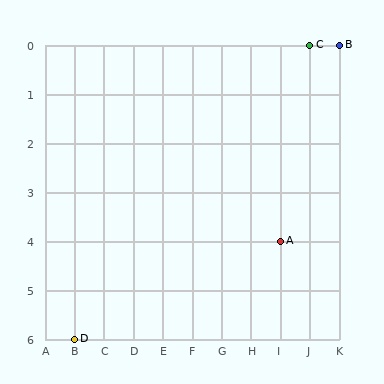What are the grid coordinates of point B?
Point B is at grid coordinates (K, 0).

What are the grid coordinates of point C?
Point C is at grid coordinates (J, 0).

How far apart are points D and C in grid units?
Points D and C are 8 columns and 6 rows apart (about 10.0 grid units diagonally).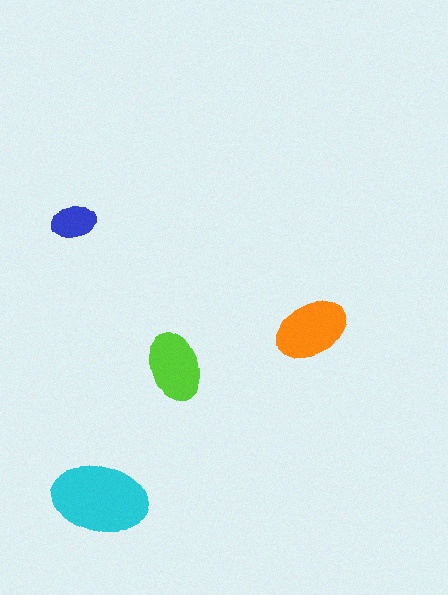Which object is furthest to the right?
The orange ellipse is rightmost.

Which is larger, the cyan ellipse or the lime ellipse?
The cyan one.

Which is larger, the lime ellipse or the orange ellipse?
The orange one.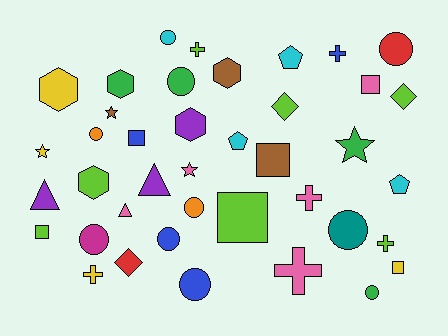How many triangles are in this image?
There are 3 triangles.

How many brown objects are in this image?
There are 3 brown objects.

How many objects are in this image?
There are 40 objects.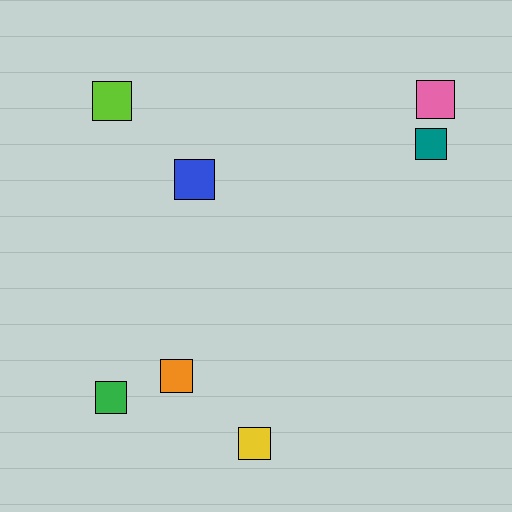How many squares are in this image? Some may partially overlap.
There are 7 squares.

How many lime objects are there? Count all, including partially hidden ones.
There is 1 lime object.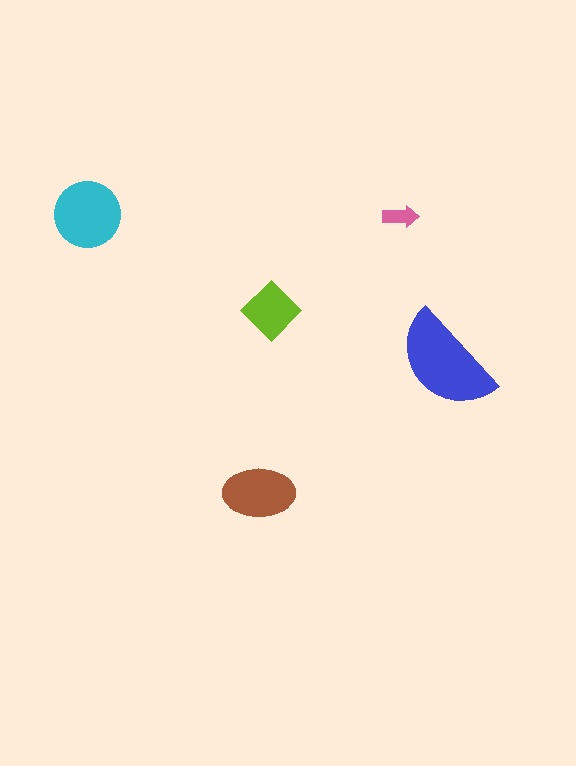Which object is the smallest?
The pink arrow.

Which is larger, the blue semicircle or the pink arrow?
The blue semicircle.